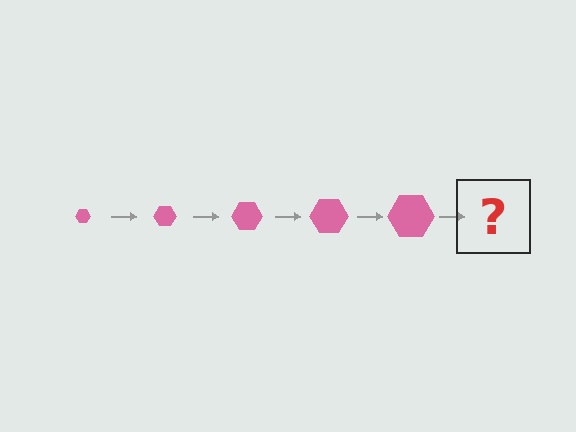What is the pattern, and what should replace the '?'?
The pattern is that the hexagon gets progressively larger each step. The '?' should be a pink hexagon, larger than the previous one.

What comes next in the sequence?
The next element should be a pink hexagon, larger than the previous one.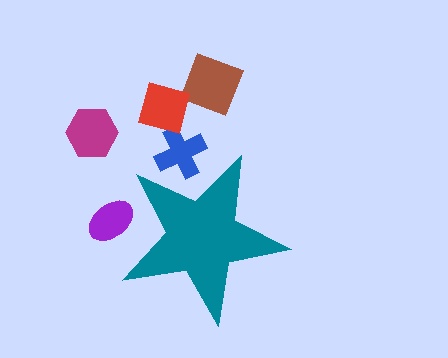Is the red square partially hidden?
No, the red square is fully visible.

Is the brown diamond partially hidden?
No, the brown diamond is fully visible.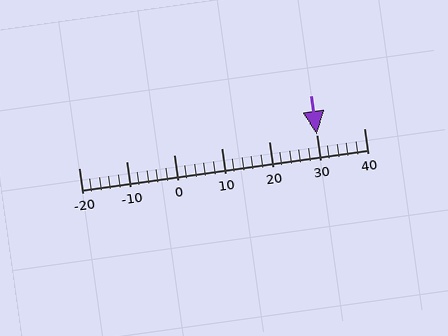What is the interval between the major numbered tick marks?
The major tick marks are spaced 10 units apart.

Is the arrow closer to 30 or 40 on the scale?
The arrow is closer to 30.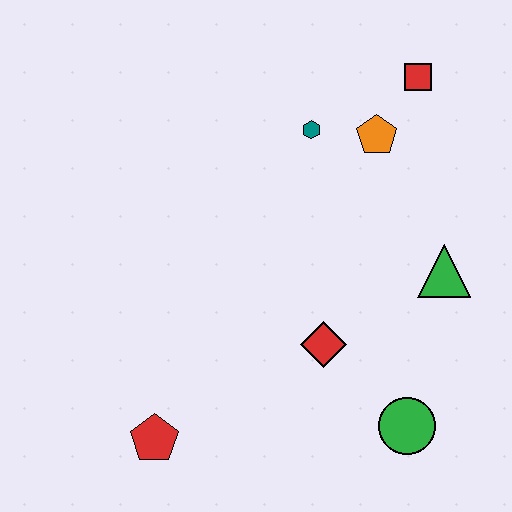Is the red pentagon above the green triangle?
No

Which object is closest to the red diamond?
The green circle is closest to the red diamond.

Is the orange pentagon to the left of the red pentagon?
No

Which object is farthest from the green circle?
The red square is farthest from the green circle.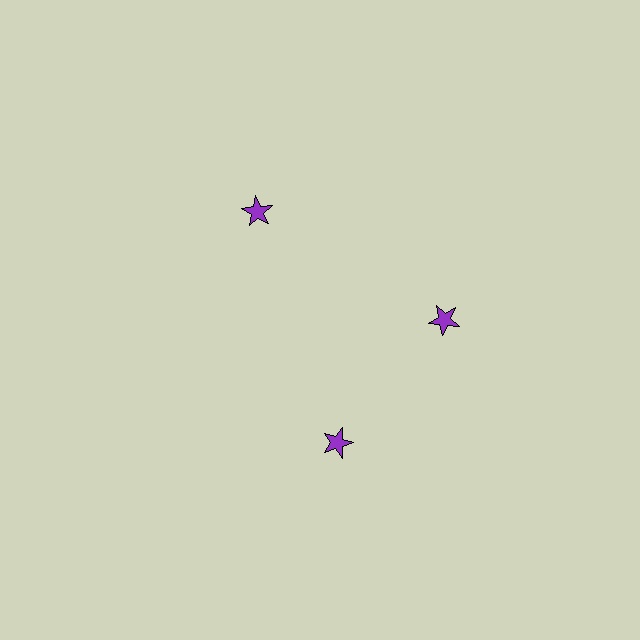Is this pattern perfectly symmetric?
No. The 3 purple stars are arranged in a ring, but one element near the 7 o'clock position is rotated out of alignment along the ring, breaking the 3-fold rotational symmetry.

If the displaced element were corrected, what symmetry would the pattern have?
It would have 3-fold rotational symmetry — the pattern would map onto itself every 120 degrees.